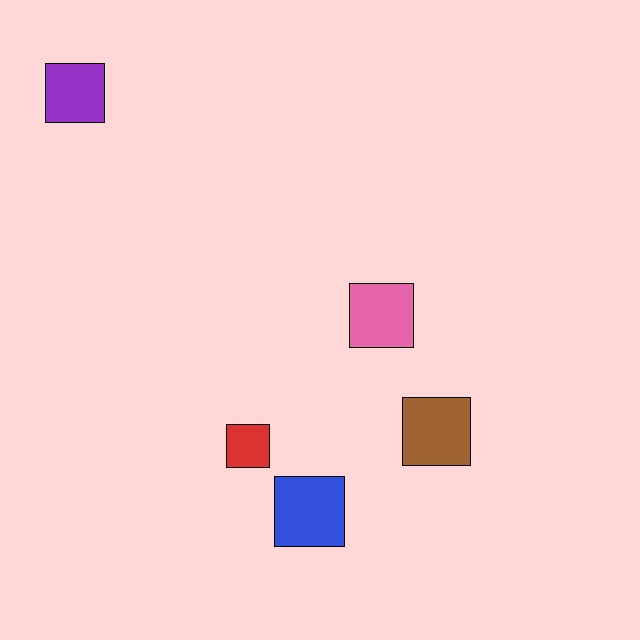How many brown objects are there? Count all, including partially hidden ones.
There is 1 brown object.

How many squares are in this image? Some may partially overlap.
There are 5 squares.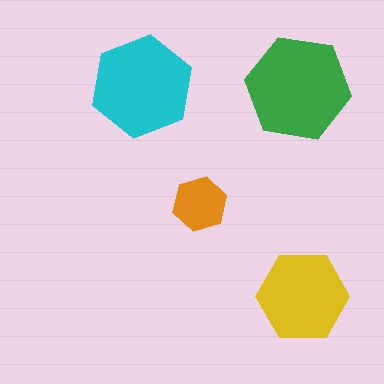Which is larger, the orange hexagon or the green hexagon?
The green one.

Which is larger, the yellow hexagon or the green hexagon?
The green one.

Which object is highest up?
The cyan hexagon is topmost.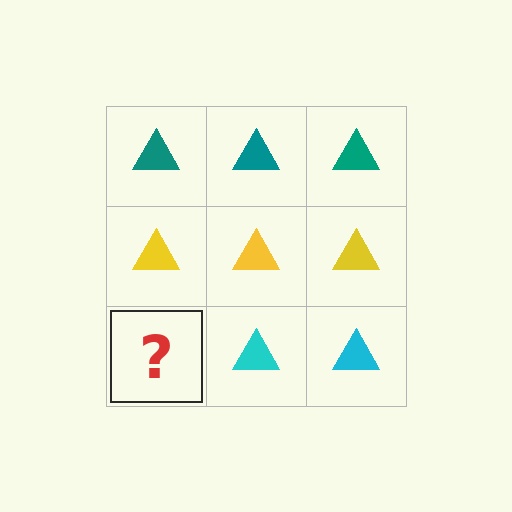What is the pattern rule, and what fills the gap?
The rule is that each row has a consistent color. The gap should be filled with a cyan triangle.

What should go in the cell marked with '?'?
The missing cell should contain a cyan triangle.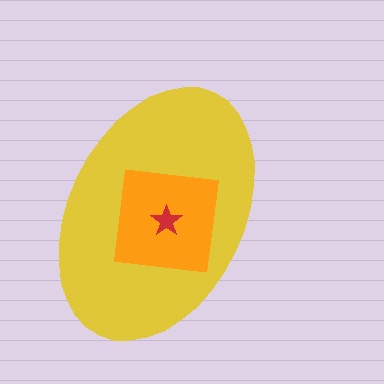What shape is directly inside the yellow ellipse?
The orange square.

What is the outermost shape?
The yellow ellipse.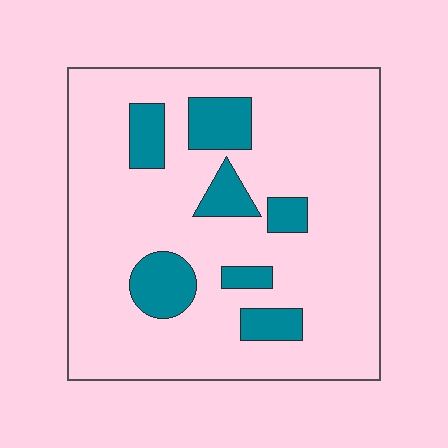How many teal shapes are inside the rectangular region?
7.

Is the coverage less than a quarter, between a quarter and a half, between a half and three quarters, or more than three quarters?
Less than a quarter.